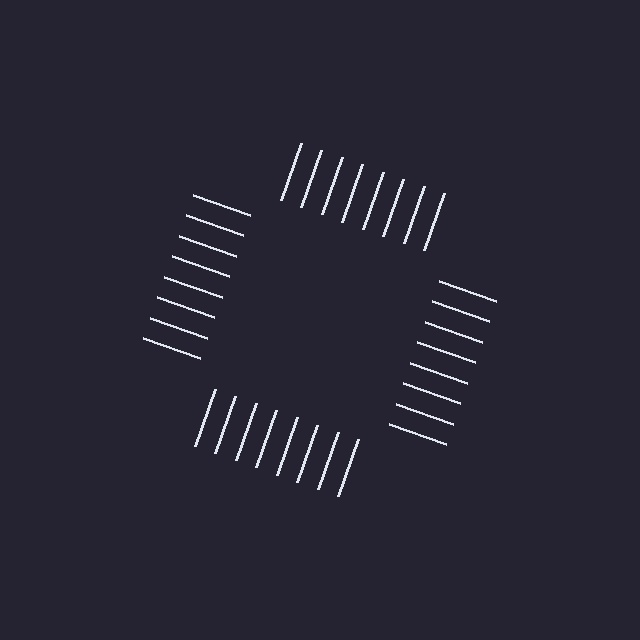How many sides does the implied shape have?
4 sides — the line-ends trace a square.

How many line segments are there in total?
32 — 8 along each of the 4 edges.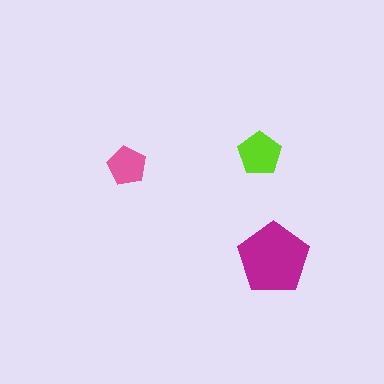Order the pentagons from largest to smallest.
the magenta one, the lime one, the pink one.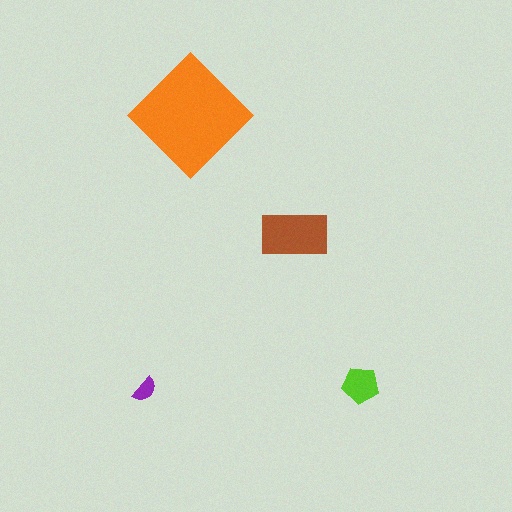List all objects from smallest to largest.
The purple semicircle, the lime pentagon, the brown rectangle, the orange diamond.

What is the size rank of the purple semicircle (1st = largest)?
4th.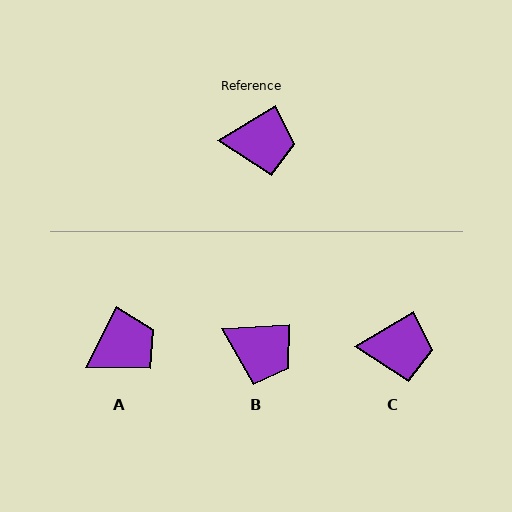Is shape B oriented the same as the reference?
No, it is off by about 27 degrees.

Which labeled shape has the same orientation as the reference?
C.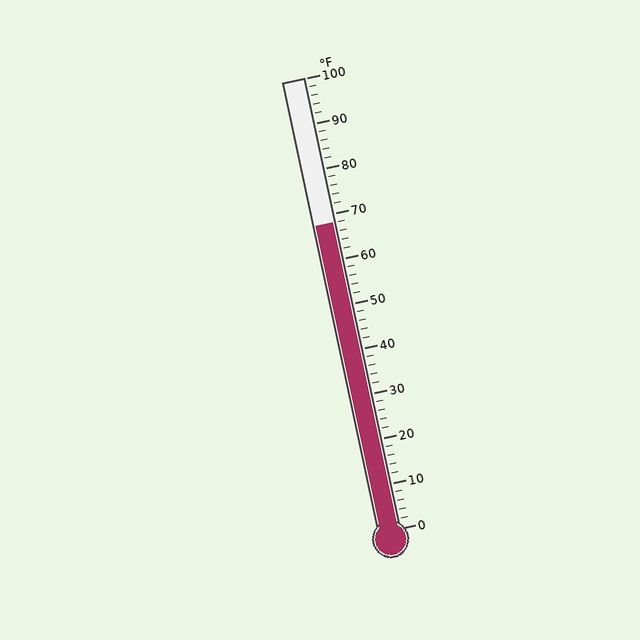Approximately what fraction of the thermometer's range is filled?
The thermometer is filled to approximately 70% of its range.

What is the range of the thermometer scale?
The thermometer scale ranges from 0°F to 100°F.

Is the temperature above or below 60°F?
The temperature is above 60°F.